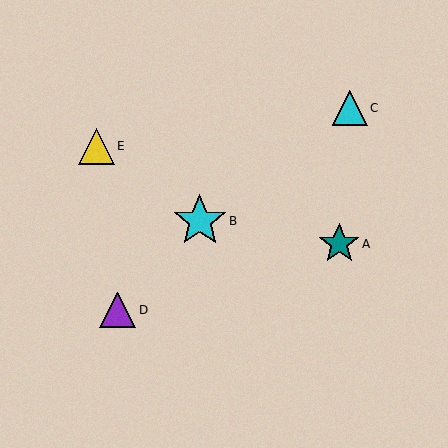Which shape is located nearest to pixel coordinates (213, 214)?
The cyan star (labeled B) at (200, 221) is nearest to that location.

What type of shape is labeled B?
Shape B is a cyan star.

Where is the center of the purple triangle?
The center of the purple triangle is at (118, 310).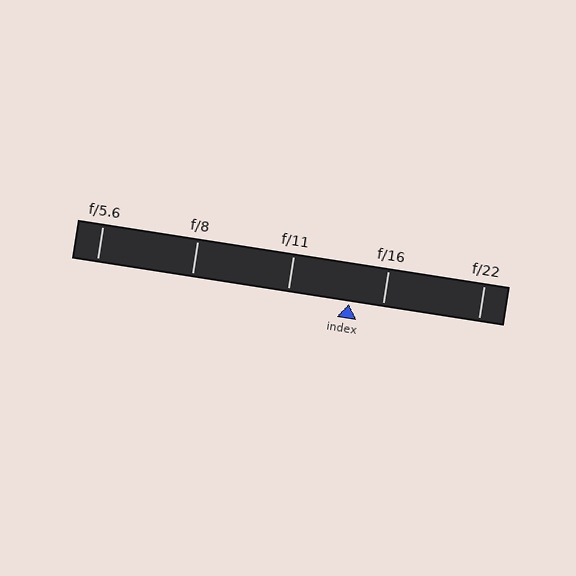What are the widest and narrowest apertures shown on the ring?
The widest aperture shown is f/5.6 and the narrowest is f/22.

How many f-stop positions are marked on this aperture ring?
There are 5 f-stop positions marked.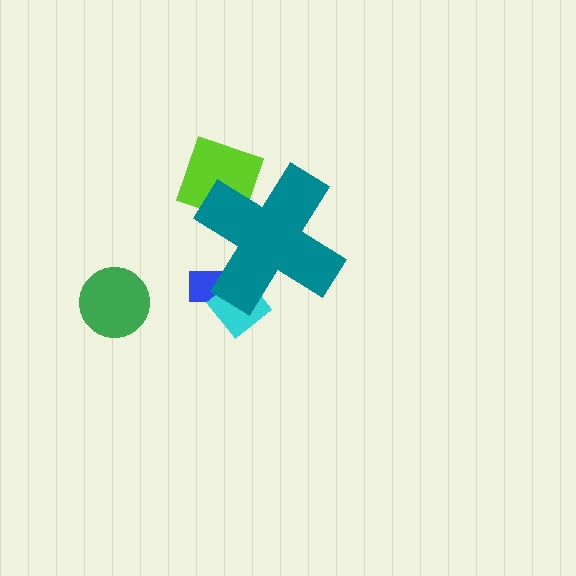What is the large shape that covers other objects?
A teal cross.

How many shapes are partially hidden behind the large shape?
3 shapes are partially hidden.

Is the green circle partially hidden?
No, the green circle is fully visible.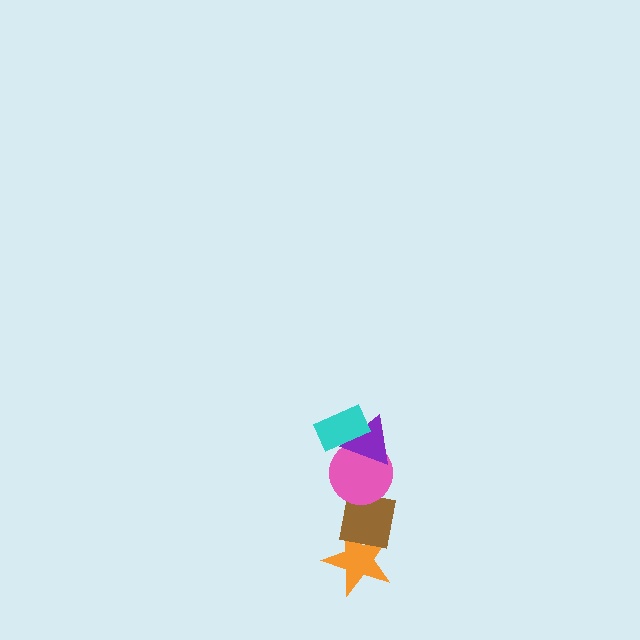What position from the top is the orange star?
The orange star is 5th from the top.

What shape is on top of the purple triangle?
The cyan rectangle is on top of the purple triangle.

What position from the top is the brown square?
The brown square is 4th from the top.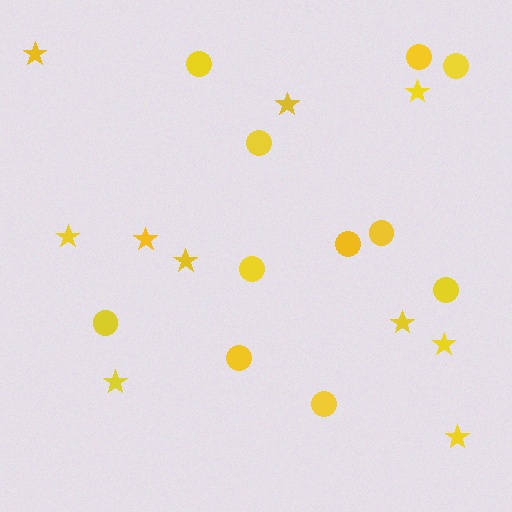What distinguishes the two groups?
There are 2 groups: one group of circles (11) and one group of stars (10).